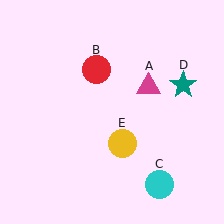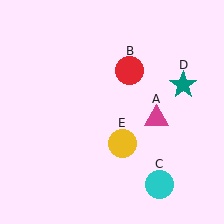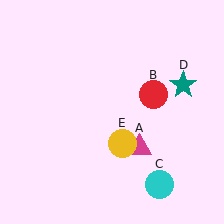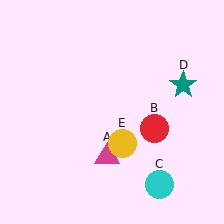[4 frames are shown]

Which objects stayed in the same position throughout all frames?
Cyan circle (object C) and teal star (object D) and yellow circle (object E) remained stationary.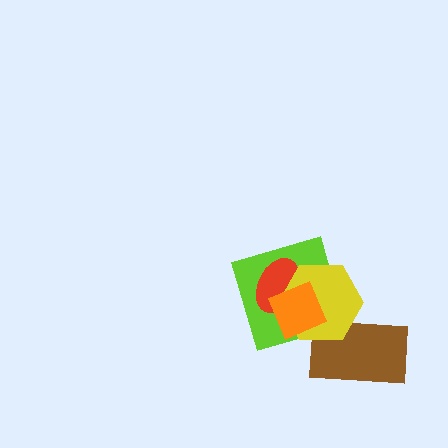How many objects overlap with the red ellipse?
3 objects overlap with the red ellipse.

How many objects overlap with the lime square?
3 objects overlap with the lime square.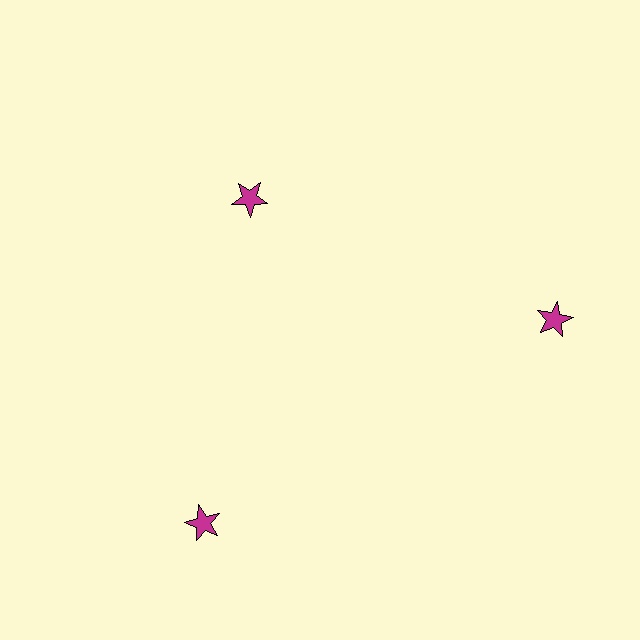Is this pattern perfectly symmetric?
No. The 3 magenta stars are arranged in a ring, but one element near the 11 o'clock position is pulled inward toward the center, breaking the 3-fold rotational symmetry.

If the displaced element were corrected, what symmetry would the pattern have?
It would have 3-fold rotational symmetry — the pattern would map onto itself every 120 degrees.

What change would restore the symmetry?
The symmetry would be restored by moving it outward, back onto the ring so that all 3 stars sit at equal angles and equal distance from the center.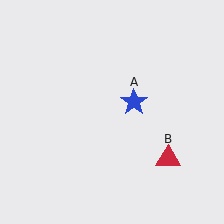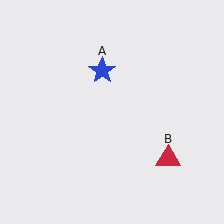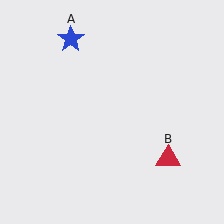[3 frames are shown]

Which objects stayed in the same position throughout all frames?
Red triangle (object B) remained stationary.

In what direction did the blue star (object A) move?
The blue star (object A) moved up and to the left.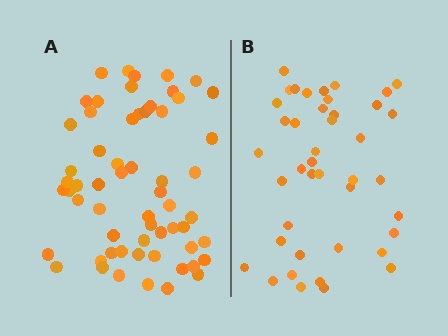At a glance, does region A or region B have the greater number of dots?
Region A (the left region) has more dots.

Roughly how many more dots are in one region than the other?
Region A has approximately 20 more dots than region B.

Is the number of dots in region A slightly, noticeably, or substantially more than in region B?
Region A has noticeably more, but not dramatically so. The ratio is roughly 1.4 to 1.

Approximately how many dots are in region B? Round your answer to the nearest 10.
About 40 dots. (The exact count is 42, which rounds to 40.)